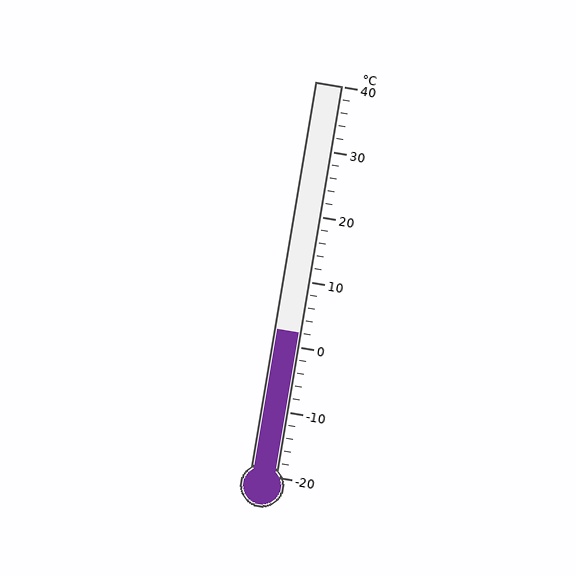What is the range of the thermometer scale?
The thermometer scale ranges from -20°C to 40°C.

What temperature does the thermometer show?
The thermometer shows approximately 2°C.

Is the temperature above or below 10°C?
The temperature is below 10°C.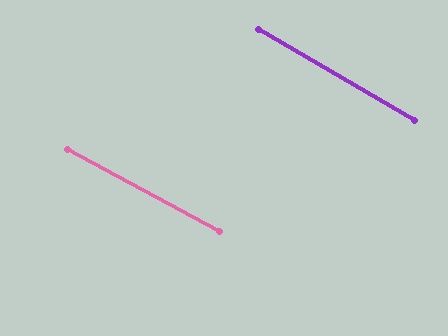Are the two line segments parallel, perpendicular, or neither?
Parallel — their directions differ by only 1.9°.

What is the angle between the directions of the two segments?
Approximately 2 degrees.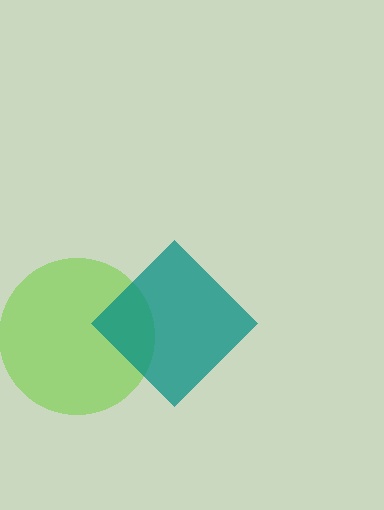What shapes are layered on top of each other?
The layered shapes are: a lime circle, a teal diamond.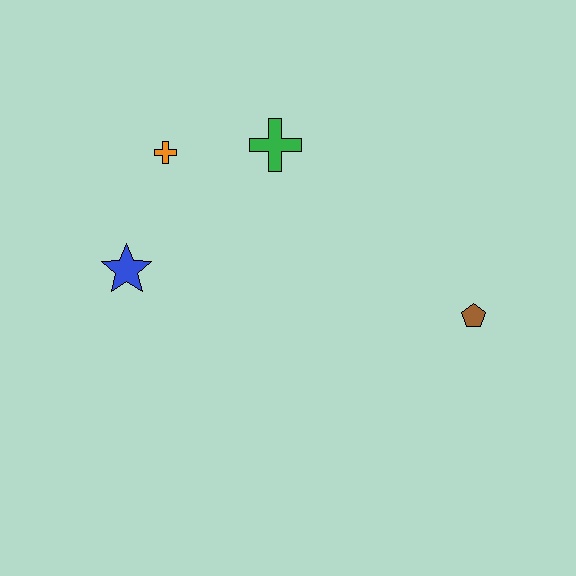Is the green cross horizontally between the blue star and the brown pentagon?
Yes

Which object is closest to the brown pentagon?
The green cross is closest to the brown pentagon.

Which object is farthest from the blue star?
The brown pentagon is farthest from the blue star.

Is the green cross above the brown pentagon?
Yes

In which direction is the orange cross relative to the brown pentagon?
The orange cross is to the left of the brown pentagon.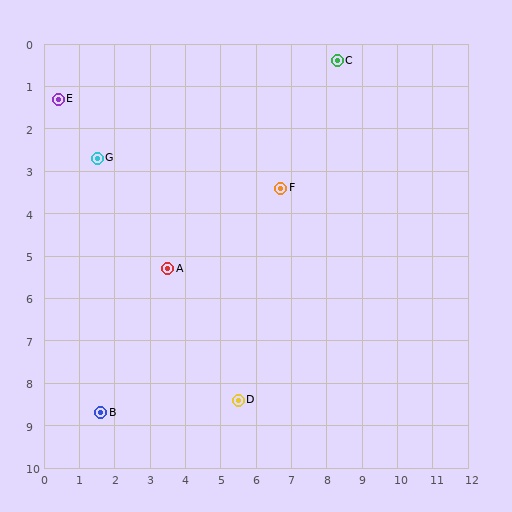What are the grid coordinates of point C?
Point C is at approximately (8.3, 0.4).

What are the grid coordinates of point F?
Point F is at approximately (6.7, 3.4).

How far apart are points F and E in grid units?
Points F and E are about 6.6 grid units apart.